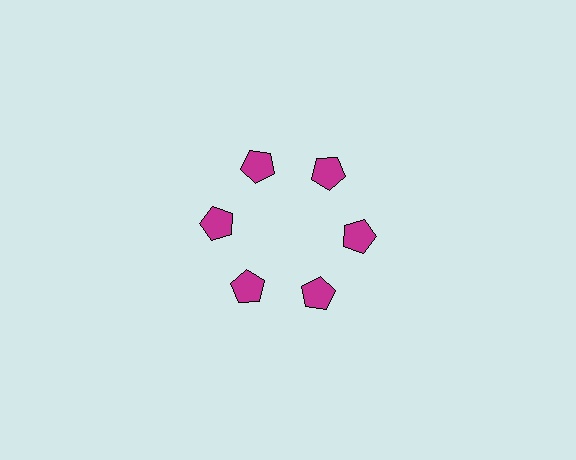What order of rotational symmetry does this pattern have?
This pattern has 6-fold rotational symmetry.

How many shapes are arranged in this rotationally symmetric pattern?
There are 6 shapes, arranged in 6 groups of 1.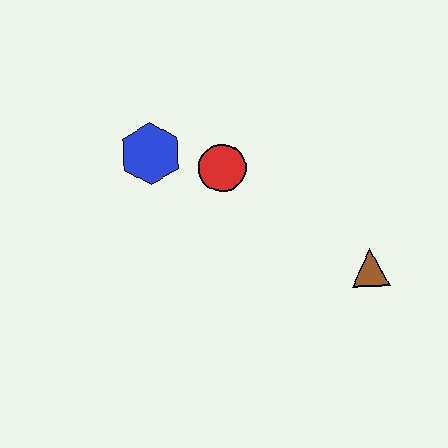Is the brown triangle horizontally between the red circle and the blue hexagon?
No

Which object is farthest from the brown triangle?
The blue hexagon is farthest from the brown triangle.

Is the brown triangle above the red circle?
No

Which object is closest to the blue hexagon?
The red circle is closest to the blue hexagon.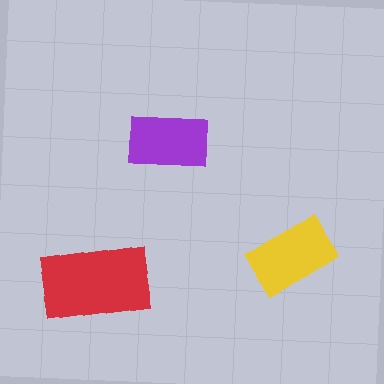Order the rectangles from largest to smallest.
the red one, the yellow one, the purple one.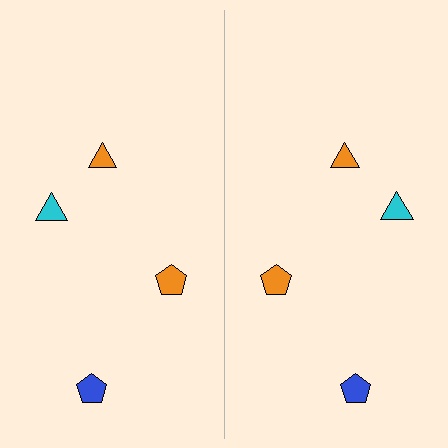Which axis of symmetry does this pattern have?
The pattern has a vertical axis of symmetry running through the center of the image.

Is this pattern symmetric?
Yes, this pattern has bilateral (reflection) symmetry.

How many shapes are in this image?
There are 8 shapes in this image.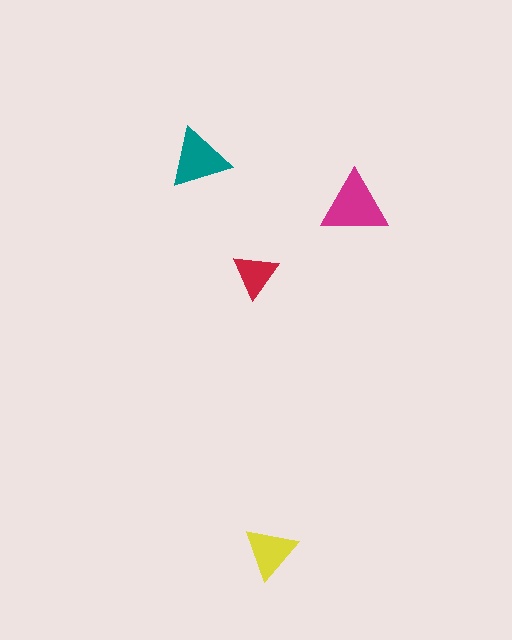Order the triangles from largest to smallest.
the magenta one, the teal one, the yellow one, the red one.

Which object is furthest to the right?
The magenta triangle is rightmost.